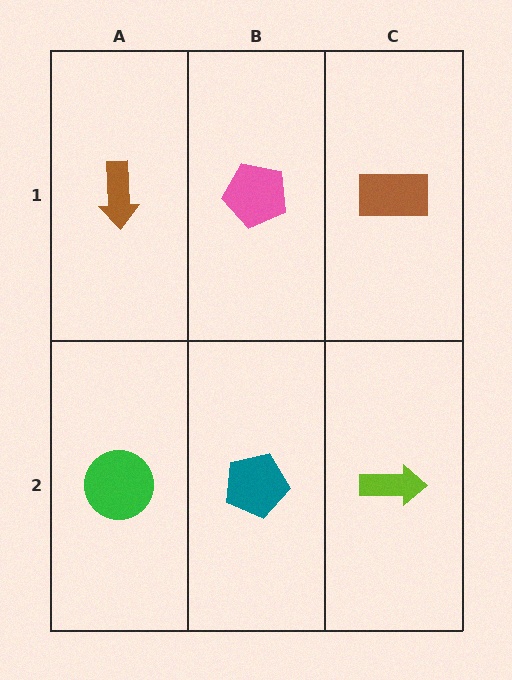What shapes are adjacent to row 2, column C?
A brown rectangle (row 1, column C), a teal pentagon (row 2, column B).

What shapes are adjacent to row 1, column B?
A teal pentagon (row 2, column B), a brown arrow (row 1, column A), a brown rectangle (row 1, column C).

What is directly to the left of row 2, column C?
A teal pentagon.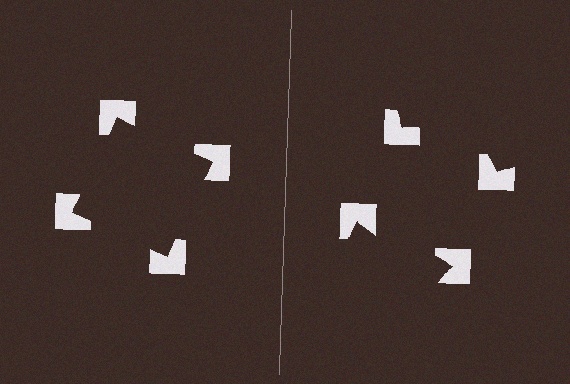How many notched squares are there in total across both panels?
8 — 4 on each side.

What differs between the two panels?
The notched squares are positioned identically on both sides; only the wedge orientations differ. On the left they align to a square; on the right they are misaligned.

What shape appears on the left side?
An illusory square.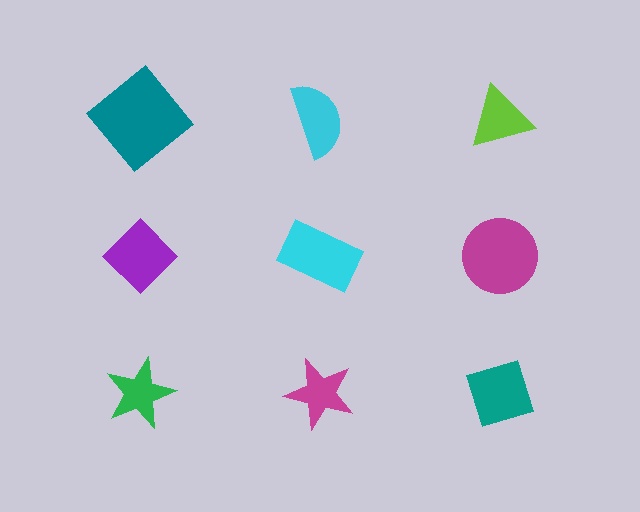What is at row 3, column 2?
A magenta star.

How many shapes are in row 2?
3 shapes.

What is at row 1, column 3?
A lime triangle.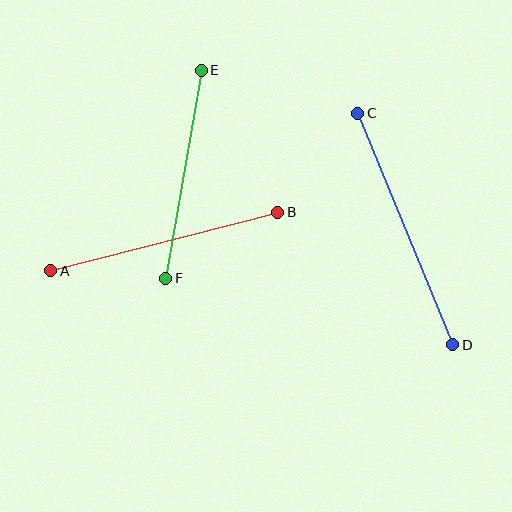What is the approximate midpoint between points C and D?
The midpoint is at approximately (405, 229) pixels.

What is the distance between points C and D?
The distance is approximately 250 pixels.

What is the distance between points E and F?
The distance is approximately 211 pixels.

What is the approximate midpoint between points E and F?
The midpoint is at approximately (184, 174) pixels.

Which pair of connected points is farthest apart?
Points C and D are farthest apart.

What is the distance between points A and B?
The distance is approximately 234 pixels.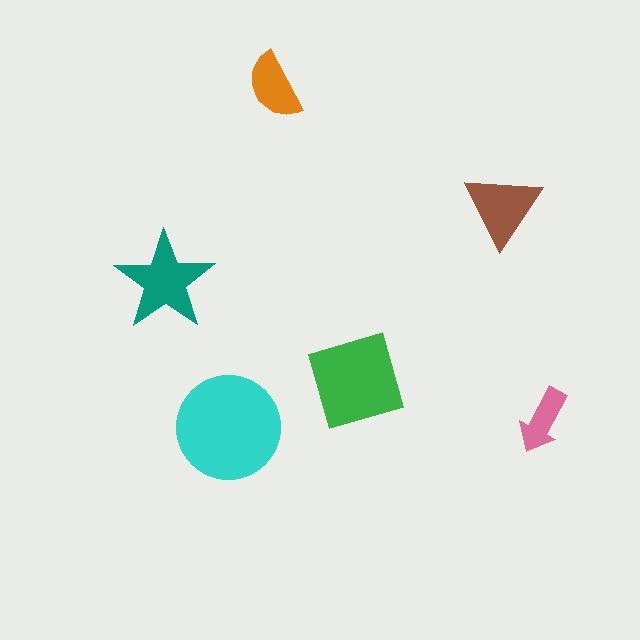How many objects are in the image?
There are 6 objects in the image.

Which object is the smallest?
The pink arrow.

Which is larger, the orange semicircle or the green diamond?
The green diamond.